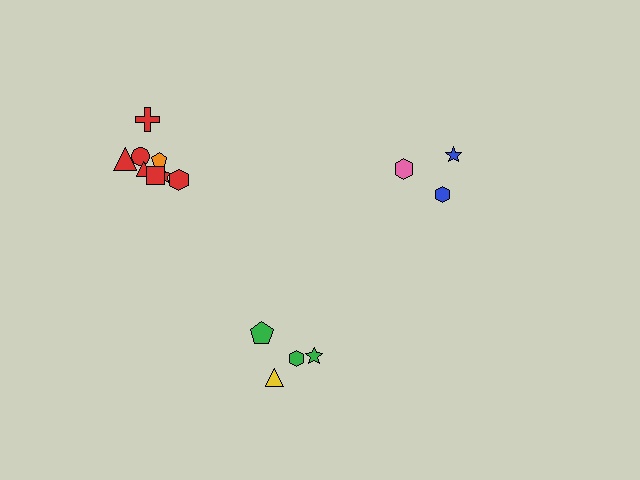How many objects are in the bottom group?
There are 4 objects.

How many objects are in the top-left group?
There are 8 objects.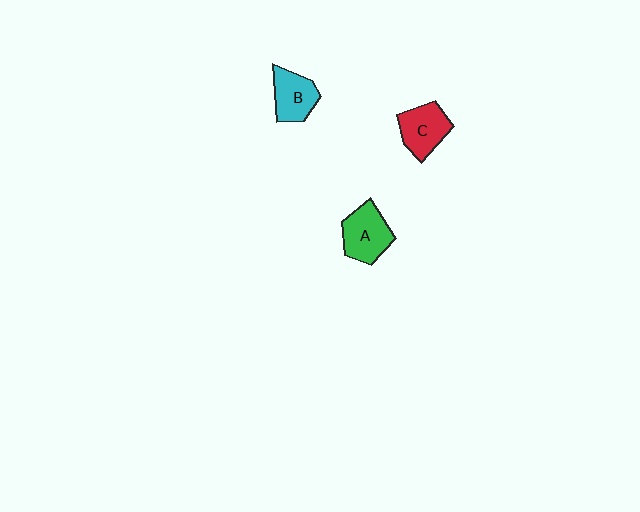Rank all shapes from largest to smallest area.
From largest to smallest: A (green), C (red), B (cyan).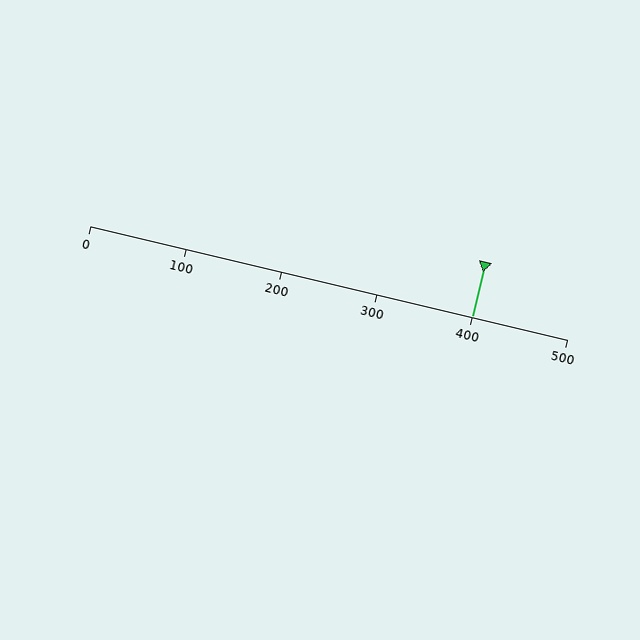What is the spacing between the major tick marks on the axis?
The major ticks are spaced 100 apart.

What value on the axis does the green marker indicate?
The marker indicates approximately 400.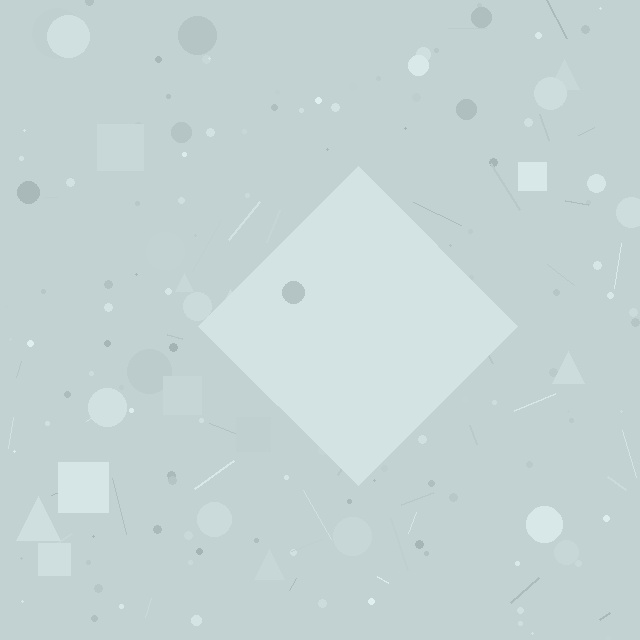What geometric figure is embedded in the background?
A diamond is embedded in the background.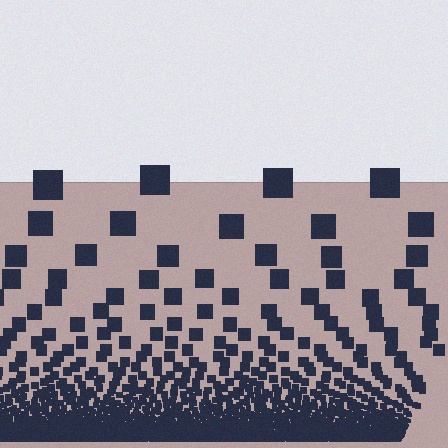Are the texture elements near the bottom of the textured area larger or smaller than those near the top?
Smaller. The gradient is inverted — elements near the bottom are smaller and denser.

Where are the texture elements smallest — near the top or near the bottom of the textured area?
Near the bottom.